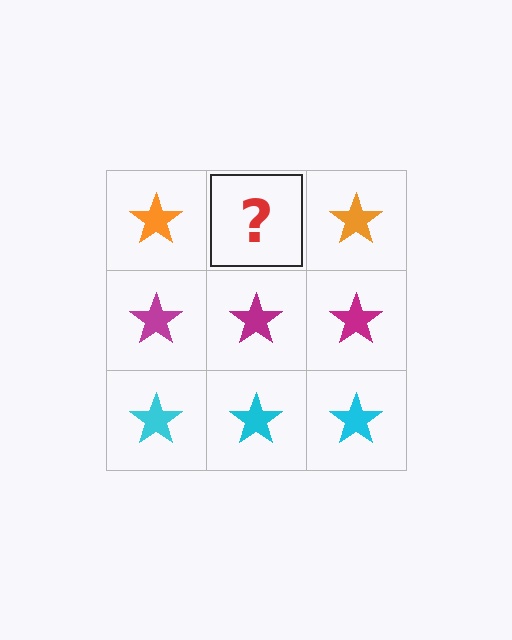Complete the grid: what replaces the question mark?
The question mark should be replaced with an orange star.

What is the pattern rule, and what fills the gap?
The rule is that each row has a consistent color. The gap should be filled with an orange star.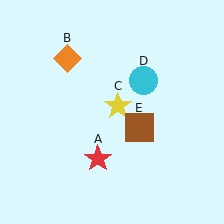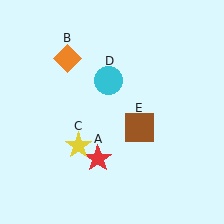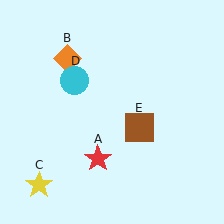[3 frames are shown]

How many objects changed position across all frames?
2 objects changed position: yellow star (object C), cyan circle (object D).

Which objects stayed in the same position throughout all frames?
Red star (object A) and orange diamond (object B) and brown square (object E) remained stationary.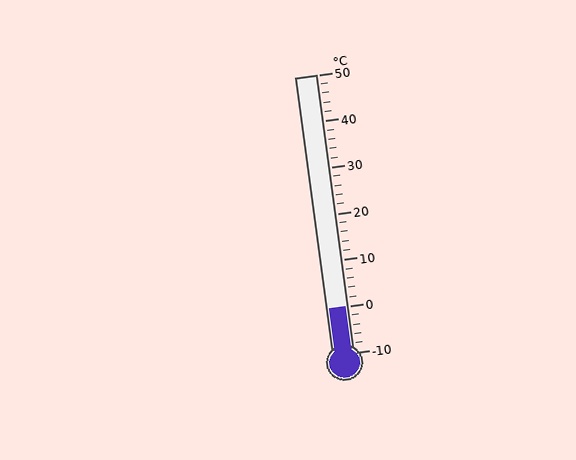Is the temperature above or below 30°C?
The temperature is below 30°C.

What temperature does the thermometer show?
The thermometer shows approximately 0°C.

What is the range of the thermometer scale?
The thermometer scale ranges from -10°C to 50°C.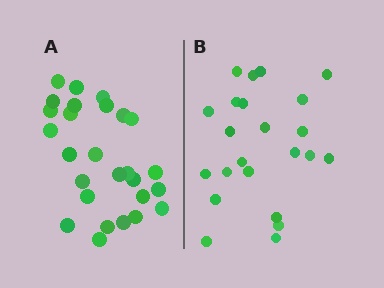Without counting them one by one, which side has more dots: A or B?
Region A (the left region) has more dots.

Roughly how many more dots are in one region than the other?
Region A has about 4 more dots than region B.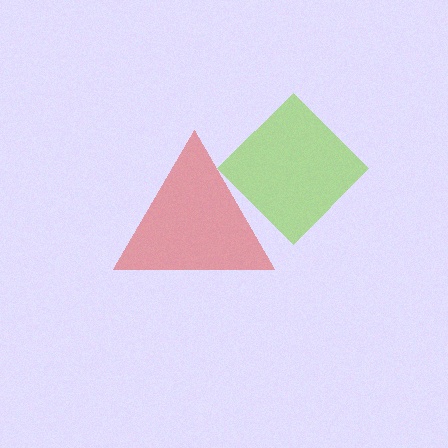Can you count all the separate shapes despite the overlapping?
Yes, there are 2 separate shapes.